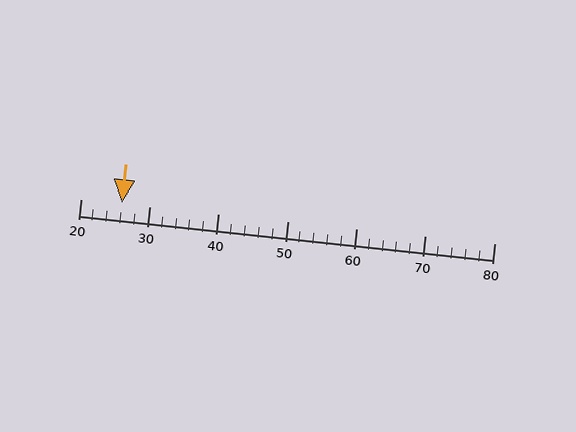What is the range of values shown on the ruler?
The ruler shows values from 20 to 80.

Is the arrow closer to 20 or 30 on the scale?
The arrow is closer to 30.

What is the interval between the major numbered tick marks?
The major tick marks are spaced 10 units apart.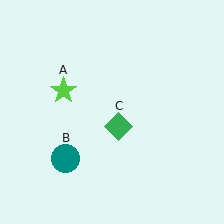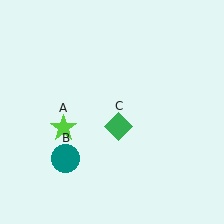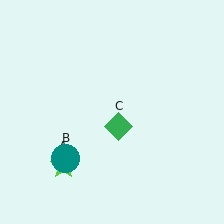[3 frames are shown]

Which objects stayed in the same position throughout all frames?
Teal circle (object B) and green diamond (object C) remained stationary.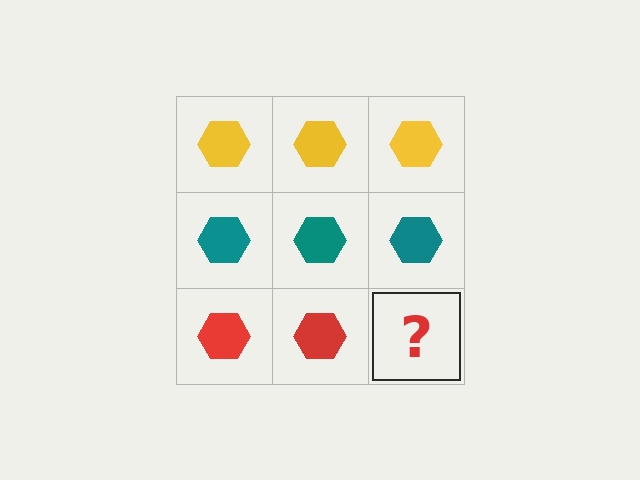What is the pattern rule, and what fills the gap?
The rule is that each row has a consistent color. The gap should be filled with a red hexagon.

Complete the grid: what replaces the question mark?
The question mark should be replaced with a red hexagon.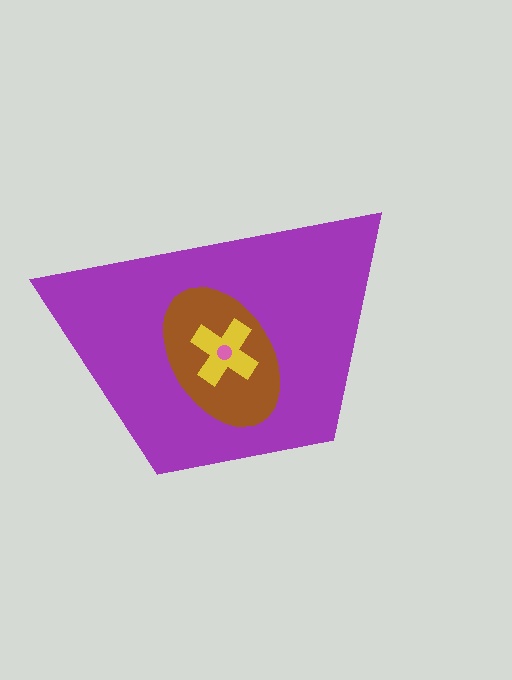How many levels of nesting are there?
4.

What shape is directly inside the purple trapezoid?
The brown ellipse.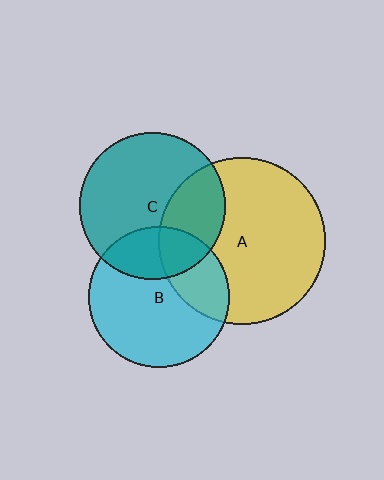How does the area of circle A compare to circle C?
Approximately 1.3 times.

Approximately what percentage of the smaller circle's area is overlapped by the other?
Approximately 30%.